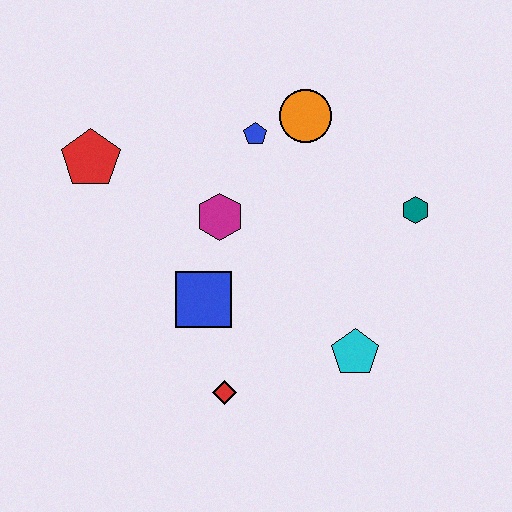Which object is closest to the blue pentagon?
The orange circle is closest to the blue pentagon.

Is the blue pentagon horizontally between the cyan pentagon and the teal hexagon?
No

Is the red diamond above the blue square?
No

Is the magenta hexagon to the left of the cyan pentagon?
Yes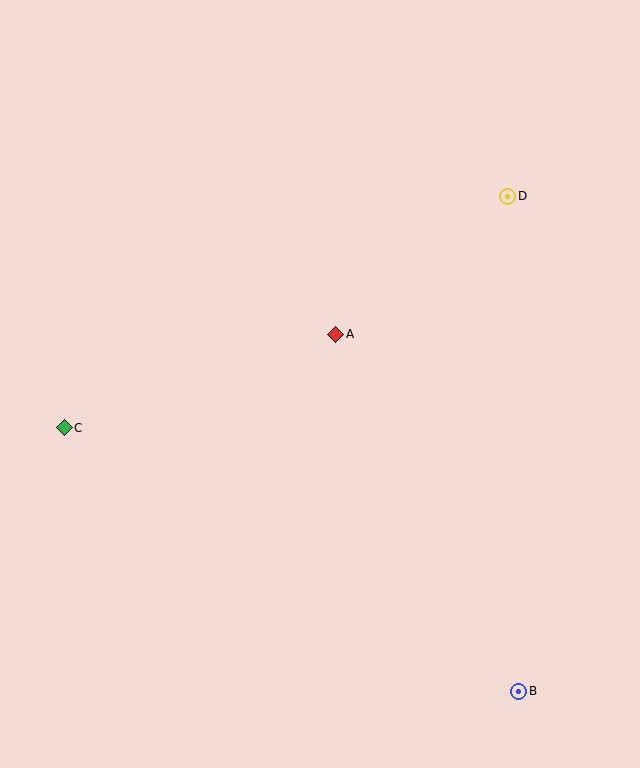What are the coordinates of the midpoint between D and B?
The midpoint between D and B is at (513, 444).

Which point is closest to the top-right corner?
Point D is closest to the top-right corner.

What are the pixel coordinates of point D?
Point D is at (508, 196).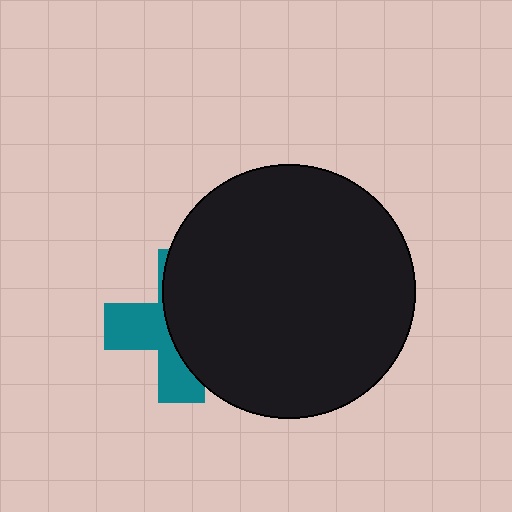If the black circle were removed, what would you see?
You would see the complete teal cross.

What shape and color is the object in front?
The object in front is a black circle.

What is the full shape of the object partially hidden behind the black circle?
The partially hidden object is a teal cross.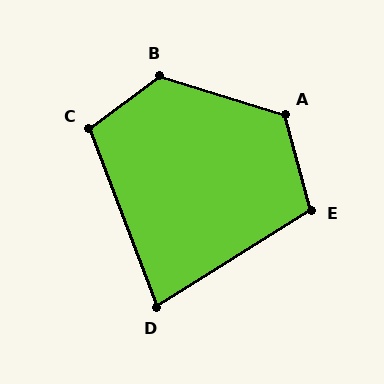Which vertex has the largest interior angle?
B, at approximately 126 degrees.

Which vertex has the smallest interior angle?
D, at approximately 79 degrees.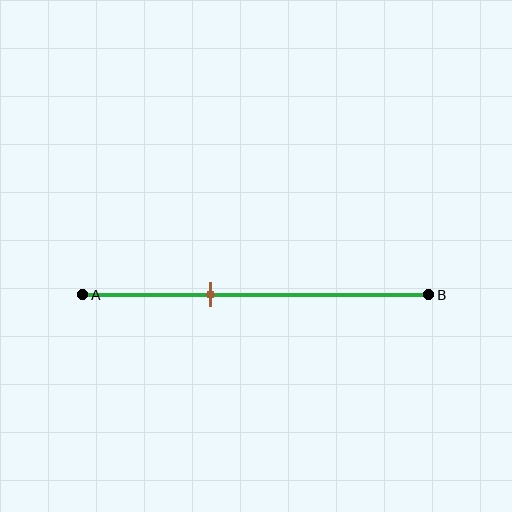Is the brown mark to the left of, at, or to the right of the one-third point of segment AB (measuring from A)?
The brown mark is to the right of the one-third point of segment AB.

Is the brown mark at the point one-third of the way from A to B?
No, the mark is at about 35% from A, not at the 33% one-third point.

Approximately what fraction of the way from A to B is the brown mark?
The brown mark is approximately 35% of the way from A to B.